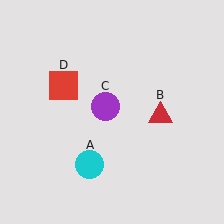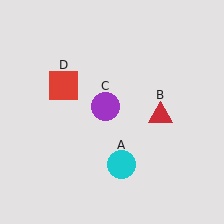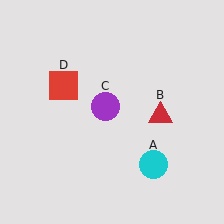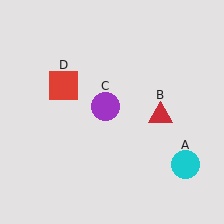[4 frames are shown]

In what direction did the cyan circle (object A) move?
The cyan circle (object A) moved right.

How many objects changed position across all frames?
1 object changed position: cyan circle (object A).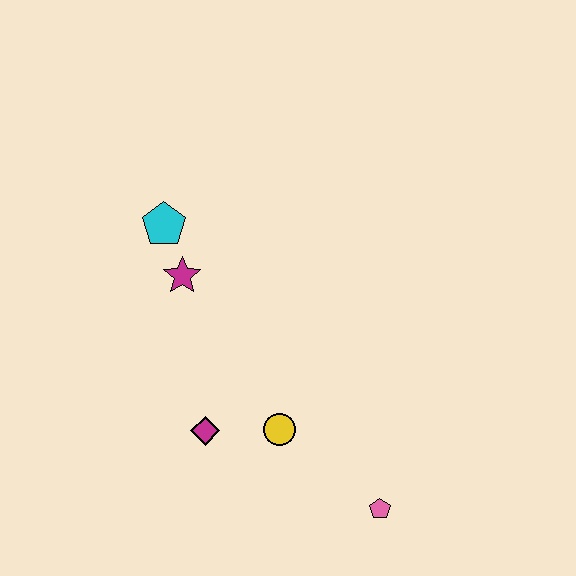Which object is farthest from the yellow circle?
The cyan pentagon is farthest from the yellow circle.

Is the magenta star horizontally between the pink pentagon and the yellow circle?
No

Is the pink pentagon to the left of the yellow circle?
No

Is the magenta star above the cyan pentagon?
No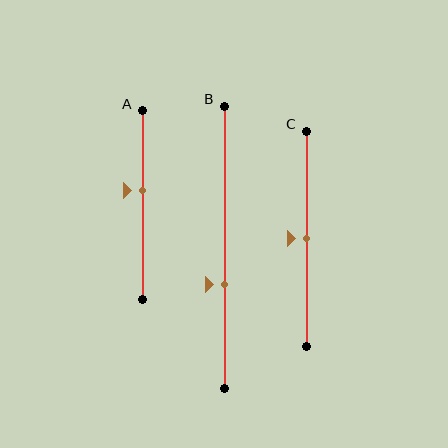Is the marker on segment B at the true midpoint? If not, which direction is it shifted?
No, the marker on segment B is shifted downward by about 13% of the segment length.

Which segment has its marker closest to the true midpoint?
Segment C has its marker closest to the true midpoint.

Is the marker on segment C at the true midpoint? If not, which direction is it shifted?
Yes, the marker on segment C is at the true midpoint.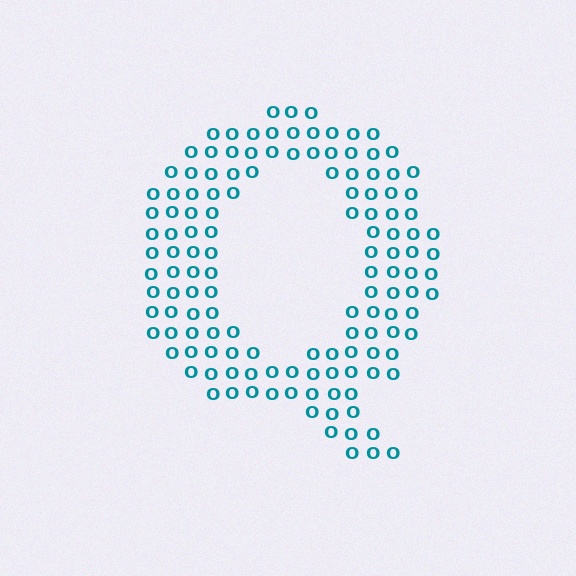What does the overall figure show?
The overall figure shows the letter Q.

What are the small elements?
The small elements are letter O's.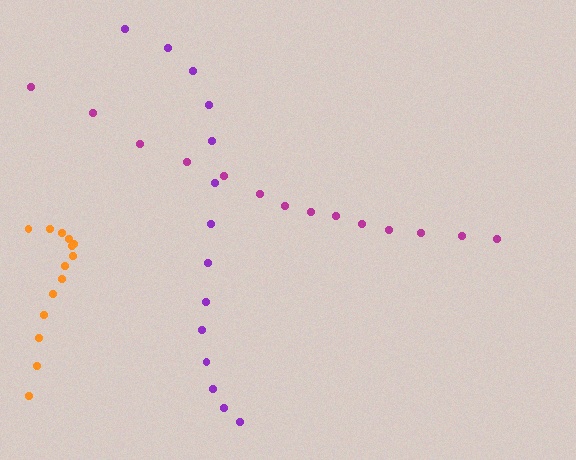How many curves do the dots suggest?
There are 3 distinct paths.